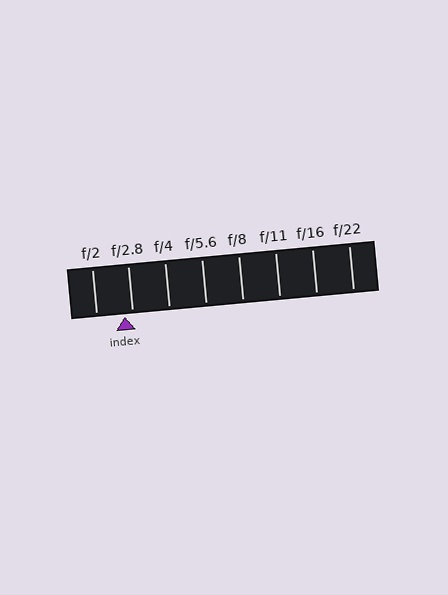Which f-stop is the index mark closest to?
The index mark is closest to f/2.8.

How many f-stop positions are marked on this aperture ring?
There are 8 f-stop positions marked.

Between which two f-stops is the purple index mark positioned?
The index mark is between f/2 and f/2.8.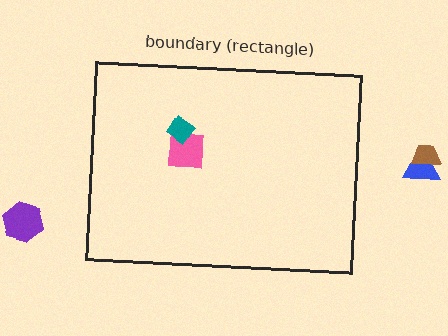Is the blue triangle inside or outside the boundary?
Outside.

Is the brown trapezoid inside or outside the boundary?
Outside.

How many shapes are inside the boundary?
2 inside, 3 outside.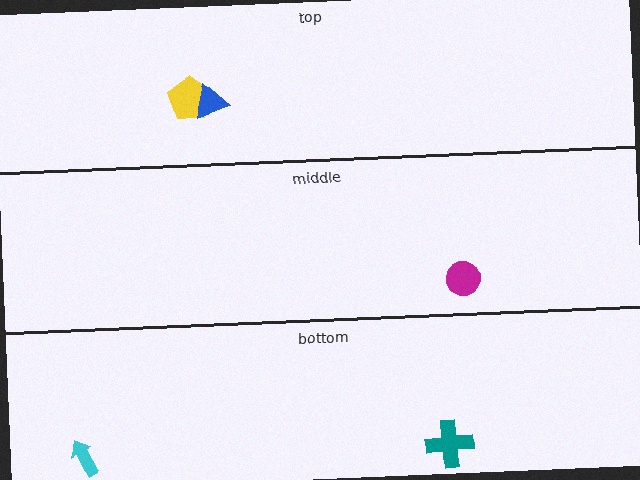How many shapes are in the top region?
2.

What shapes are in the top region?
The yellow pentagon, the blue triangle.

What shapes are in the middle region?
The magenta circle.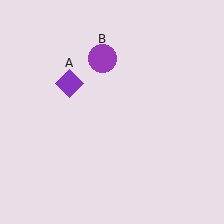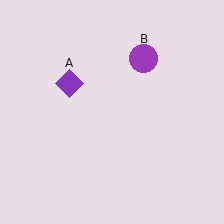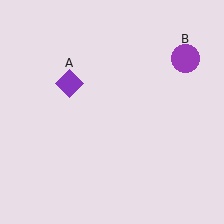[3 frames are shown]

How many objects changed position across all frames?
1 object changed position: purple circle (object B).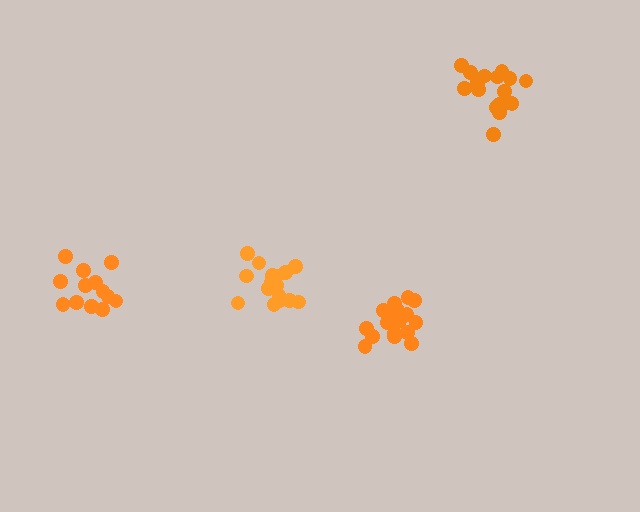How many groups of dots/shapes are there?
There are 4 groups.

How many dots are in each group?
Group 1: 16 dots, Group 2: 14 dots, Group 3: 19 dots, Group 4: 18 dots (67 total).